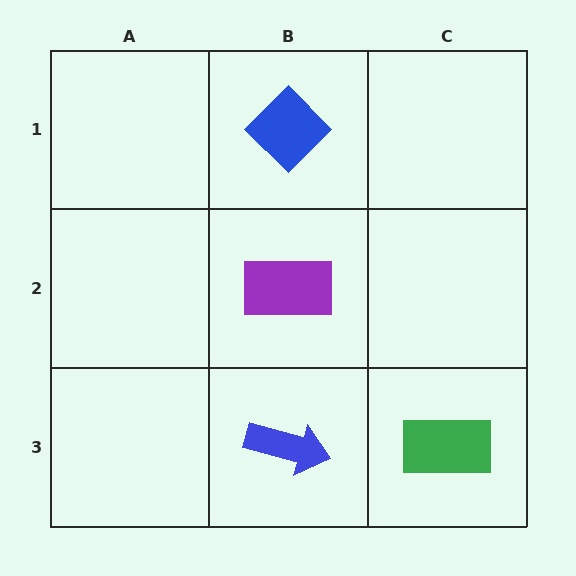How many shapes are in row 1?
1 shape.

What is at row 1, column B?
A blue diamond.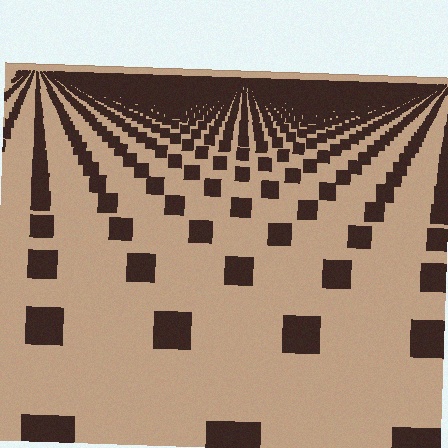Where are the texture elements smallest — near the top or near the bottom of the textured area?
Near the top.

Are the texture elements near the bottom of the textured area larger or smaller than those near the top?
Larger. Near the bottom, elements are closer to the viewer and appear at a bigger on-screen size.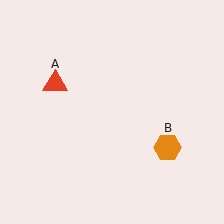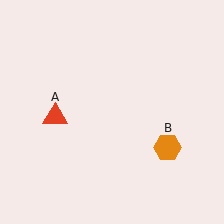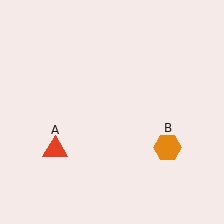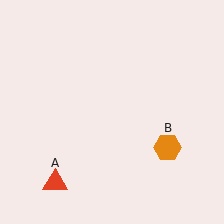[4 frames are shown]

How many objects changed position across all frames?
1 object changed position: red triangle (object A).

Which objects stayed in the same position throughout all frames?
Orange hexagon (object B) remained stationary.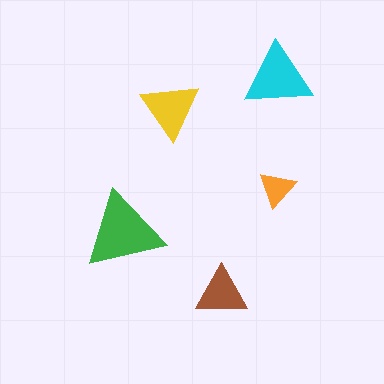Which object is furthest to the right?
The cyan triangle is rightmost.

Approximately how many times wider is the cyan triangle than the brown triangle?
About 1.5 times wider.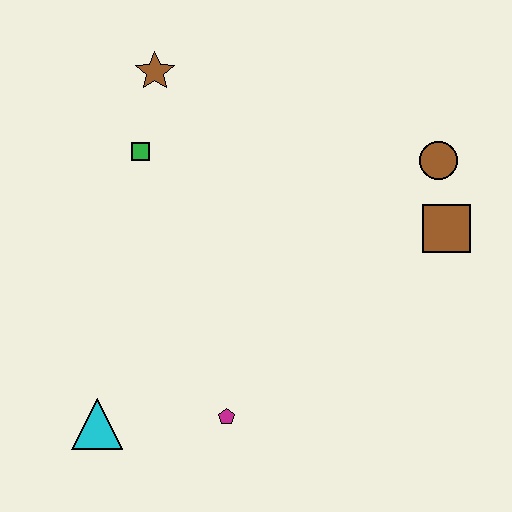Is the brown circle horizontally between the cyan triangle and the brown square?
Yes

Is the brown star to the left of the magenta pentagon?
Yes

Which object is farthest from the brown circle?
The cyan triangle is farthest from the brown circle.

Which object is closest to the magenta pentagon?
The cyan triangle is closest to the magenta pentagon.